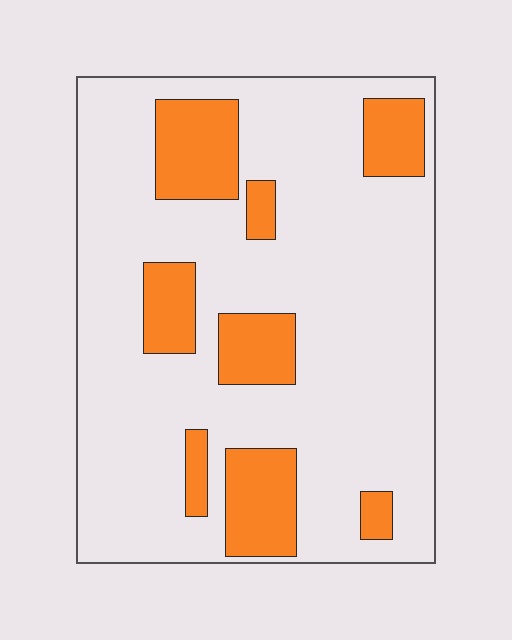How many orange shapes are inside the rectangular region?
8.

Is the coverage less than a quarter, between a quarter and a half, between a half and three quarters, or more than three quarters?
Less than a quarter.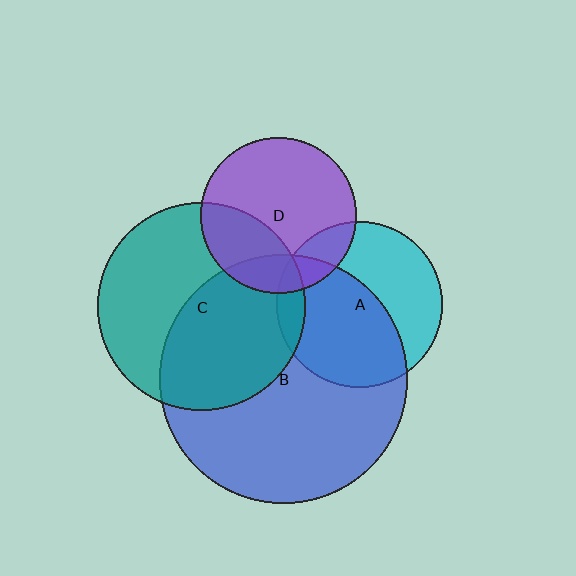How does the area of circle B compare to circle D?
Approximately 2.5 times.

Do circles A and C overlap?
Yes.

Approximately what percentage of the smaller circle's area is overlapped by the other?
Approximately 10%.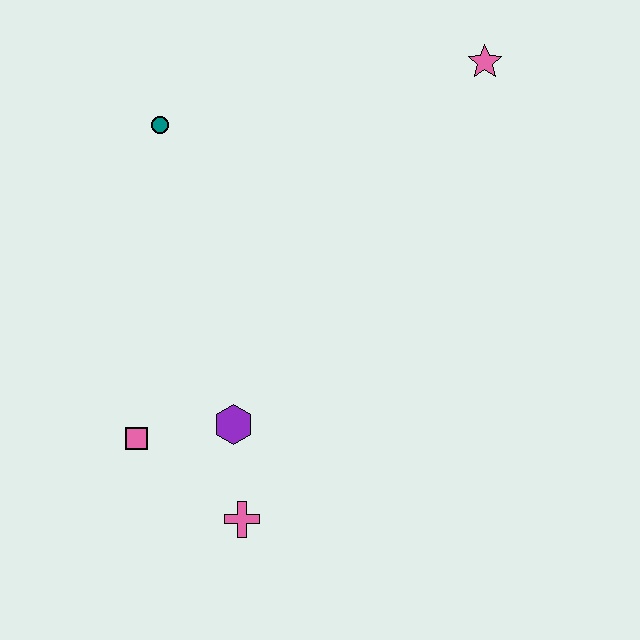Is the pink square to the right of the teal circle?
No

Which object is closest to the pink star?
The teal circle is closest to the pink star.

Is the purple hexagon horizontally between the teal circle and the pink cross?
Yes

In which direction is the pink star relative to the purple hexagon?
The pink star is above the purple hexagon.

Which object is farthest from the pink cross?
The pink star is farthest from the pink cross.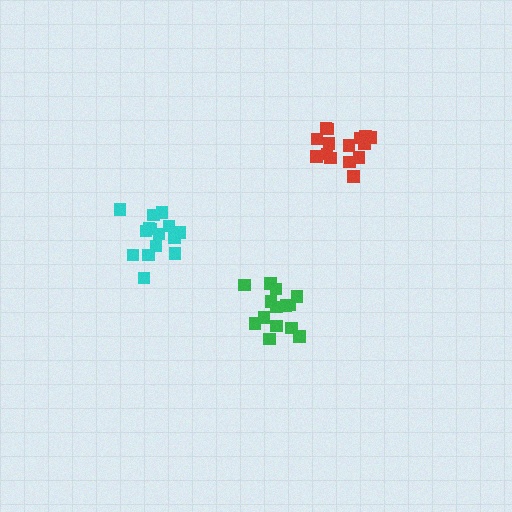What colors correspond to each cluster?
The clusters are colored: red, cyan, green.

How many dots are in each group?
Group 1: 15 dots, Group 2: 15 dots, Group 3: 15 dots (45 total).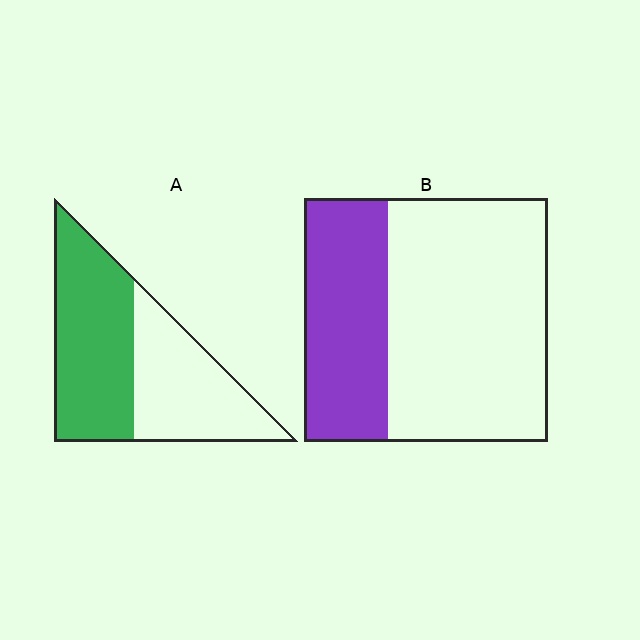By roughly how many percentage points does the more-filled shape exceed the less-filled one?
By roughly 20 percentage points (A over B).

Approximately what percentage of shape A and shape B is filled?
A is approximately 55% and B is approximately 35%.